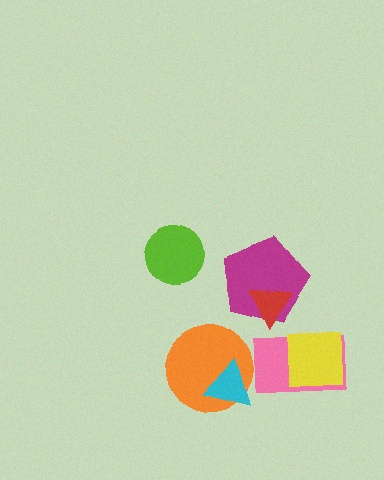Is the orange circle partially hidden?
Yes, it is partially covered by another shape.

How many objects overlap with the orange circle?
1 object overlaps with the orange circle.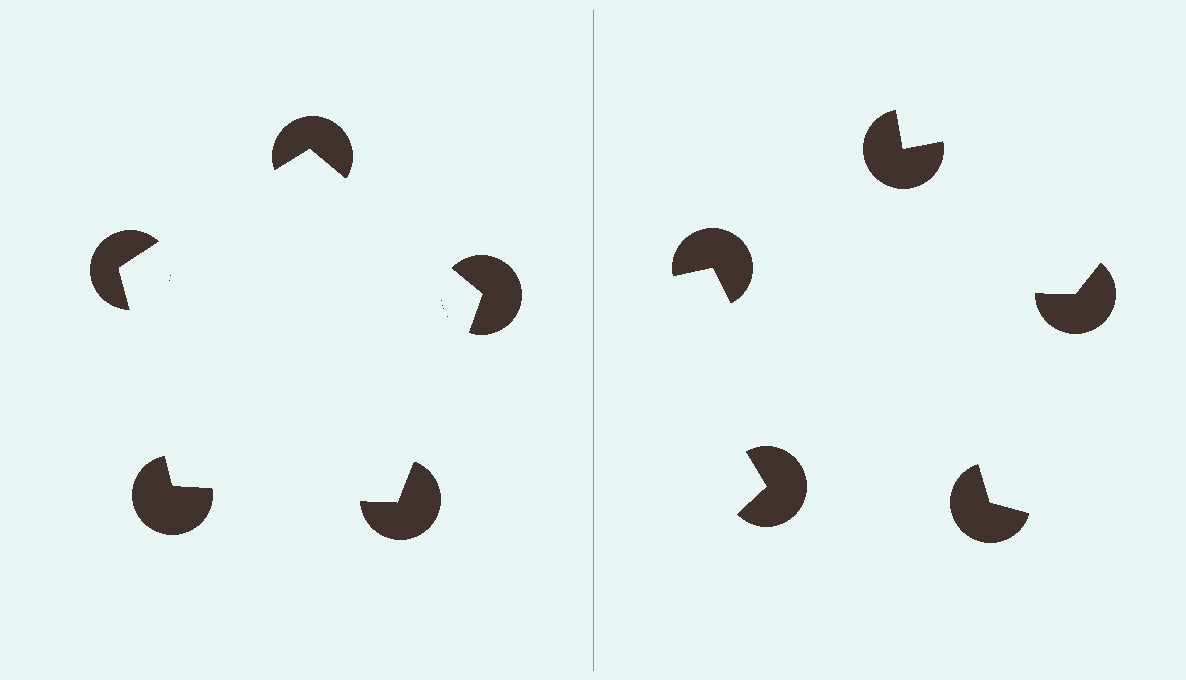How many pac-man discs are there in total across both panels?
10 — 5 on each side.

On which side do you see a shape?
An illusory pentagon appears on the left side. On the right side the wedge cuts are rotated, so no coherent shape forms.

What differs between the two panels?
The pac-man discs are positioned identically on both sides; only the wedge orientations differ. On the left they align to a pentagon; on the right they are misaligned.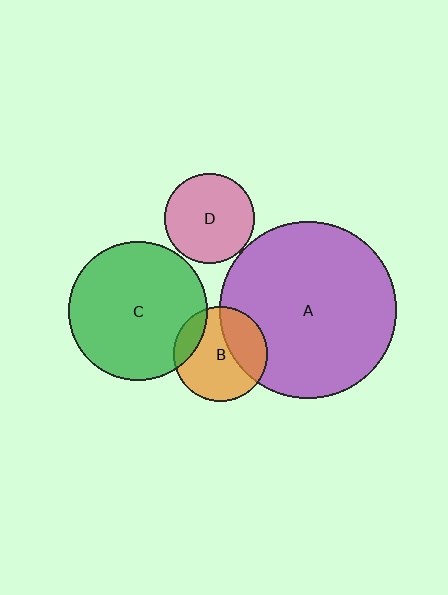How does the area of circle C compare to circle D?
Approximately 2.4 times.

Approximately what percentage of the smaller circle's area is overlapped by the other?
Approximately 15%.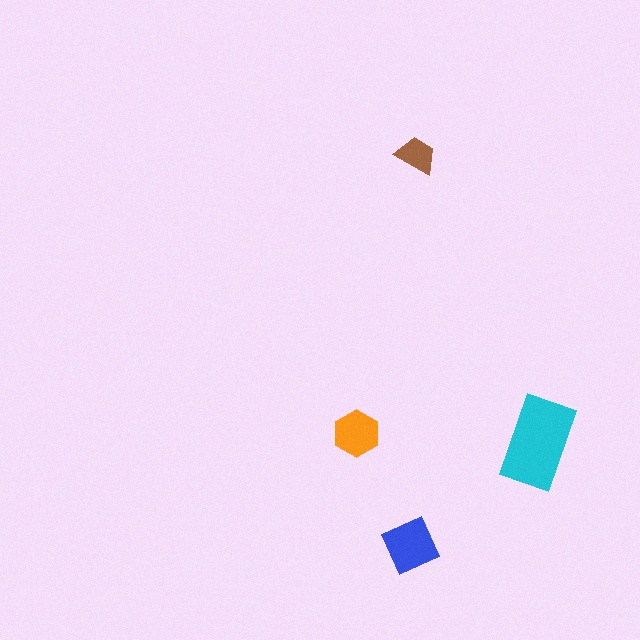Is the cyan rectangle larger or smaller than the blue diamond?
Larger.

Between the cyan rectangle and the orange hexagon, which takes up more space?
The cyan rectangle.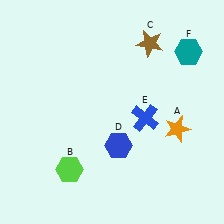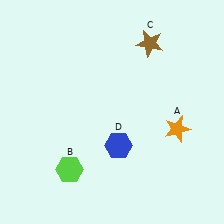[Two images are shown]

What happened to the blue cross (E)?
The blue cross (E) was removed in Image 2. It was in the bottom-right area of Image 1.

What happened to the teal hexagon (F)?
The teal hexagon (F) was removed in Image 2. It was in the top-right area of Image 1.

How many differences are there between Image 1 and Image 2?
There are 2 differences between the two images.